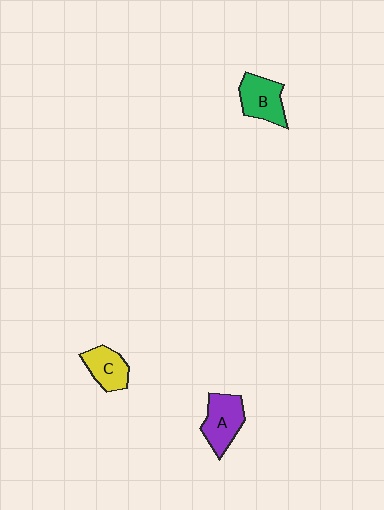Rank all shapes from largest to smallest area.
From largest to smallest: A (purple), B (green), C (yellow).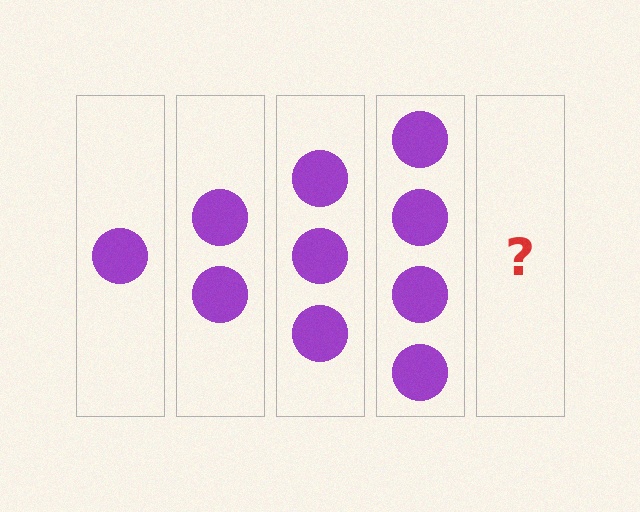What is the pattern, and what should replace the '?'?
The pattern is that each step adds one more circle. The '?' should be 5 circles.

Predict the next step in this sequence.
The next step is 5 circles.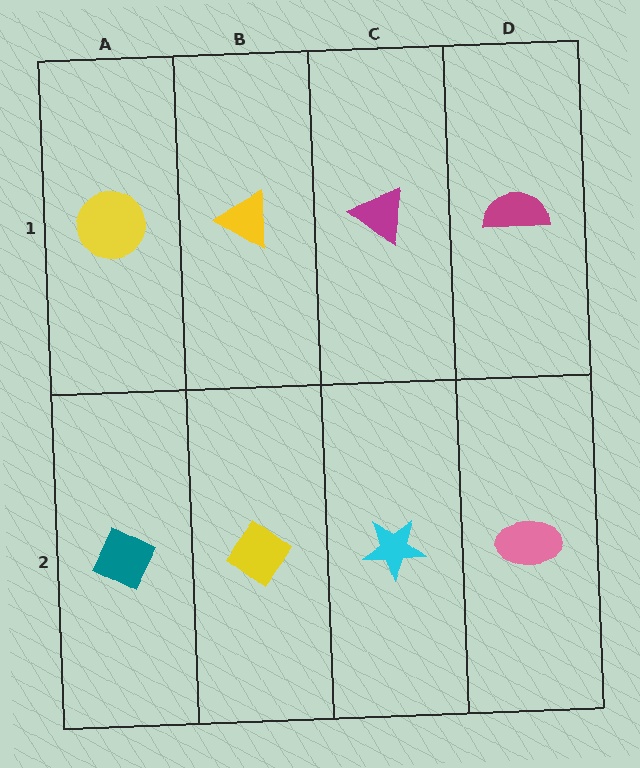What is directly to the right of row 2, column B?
A cyan star.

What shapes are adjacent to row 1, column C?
A cyan star (row 2, column C), a yellow triangle (row 1, column B), a magenta semicircle (row 1, column D).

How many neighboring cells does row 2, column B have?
3.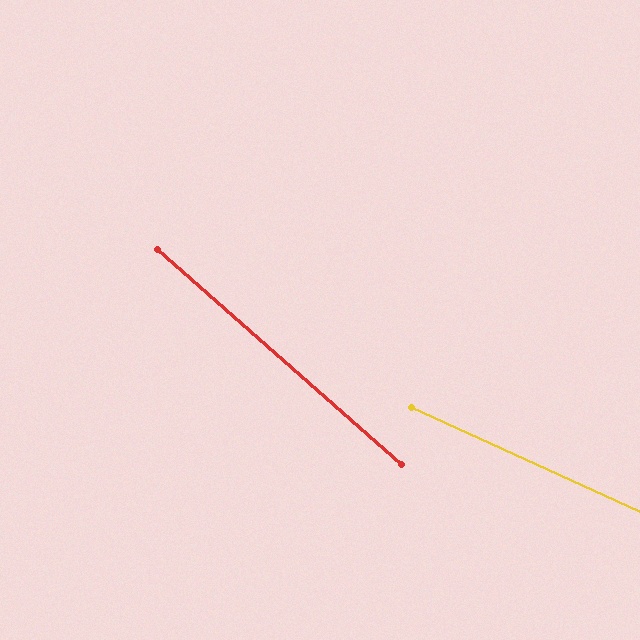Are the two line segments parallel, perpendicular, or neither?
Neither parallel nor perpendicular — they differ by about 17°.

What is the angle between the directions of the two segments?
Approximately 17 degrees.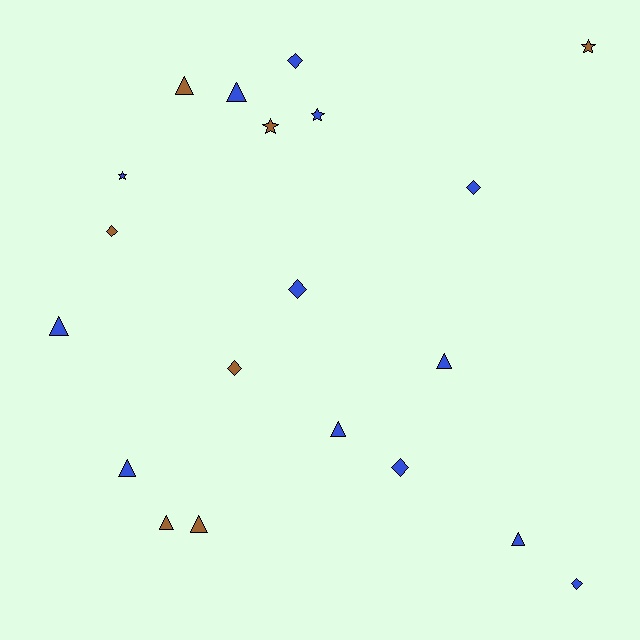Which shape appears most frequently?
Triangle, with 9 objects.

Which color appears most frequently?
Blue, with 13 objects.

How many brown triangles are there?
There are 3 brown triangles.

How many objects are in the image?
There are 20 objects.